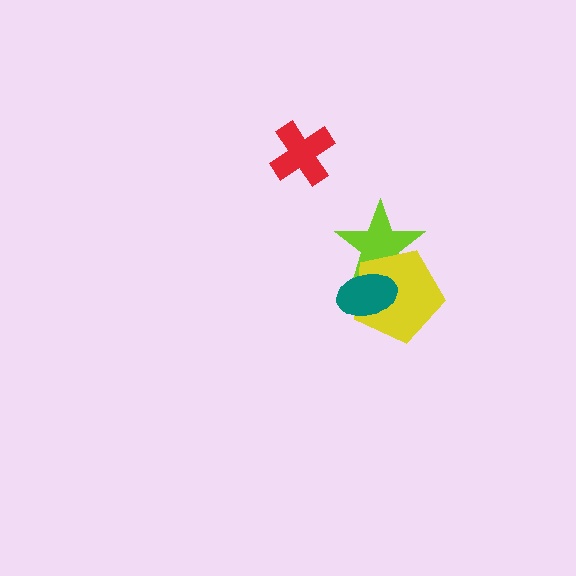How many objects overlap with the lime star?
2 objects overlap with the lime star.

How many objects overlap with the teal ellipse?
2 objects overlap with the teal ellipse.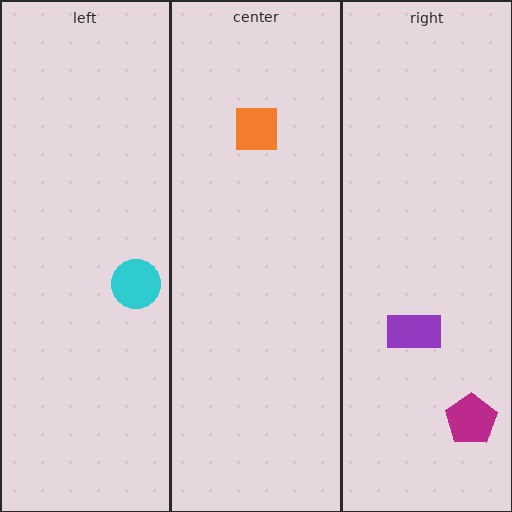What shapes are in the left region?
The cyan circle.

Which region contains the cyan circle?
The left region.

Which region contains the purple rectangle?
The right region.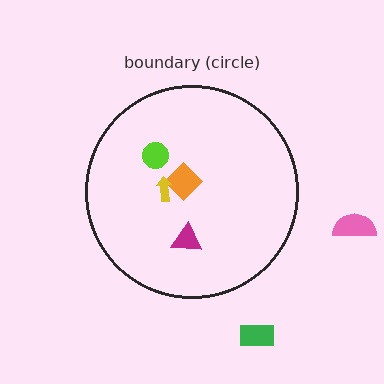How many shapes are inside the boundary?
4 inside, 2 outside.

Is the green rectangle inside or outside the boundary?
Outside.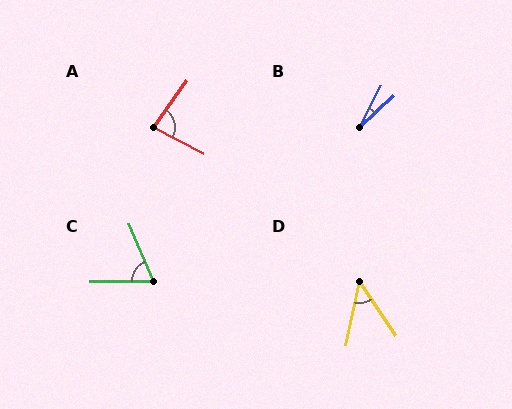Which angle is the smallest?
B, at approximately 21 degrees.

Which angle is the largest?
A, at approximately 81 degrees.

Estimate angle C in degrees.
Approximately 67 degrees.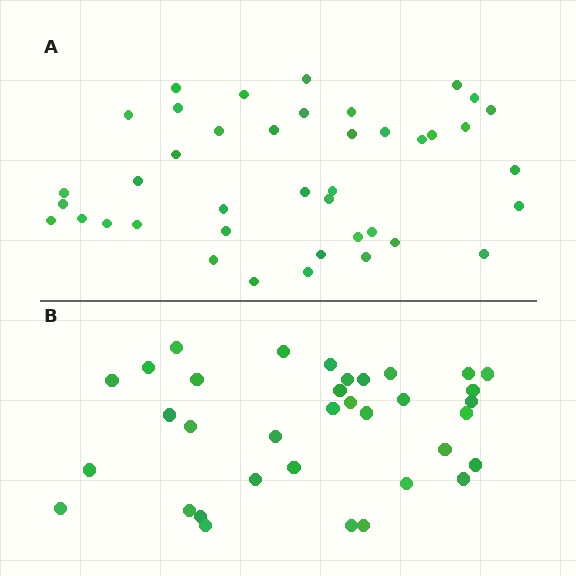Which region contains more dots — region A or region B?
Region A (the top region) has more dots.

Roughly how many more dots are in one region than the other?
Region A has about 6 more dots than region B.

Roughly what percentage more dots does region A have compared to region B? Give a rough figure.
About 15% more.